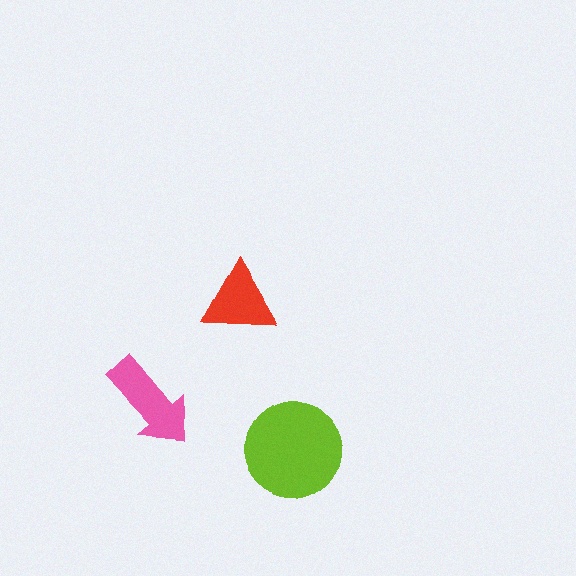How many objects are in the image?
There are 3 objects in the image.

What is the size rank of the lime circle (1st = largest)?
1st.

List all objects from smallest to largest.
The red triangle, the pink arrow, the lime circle.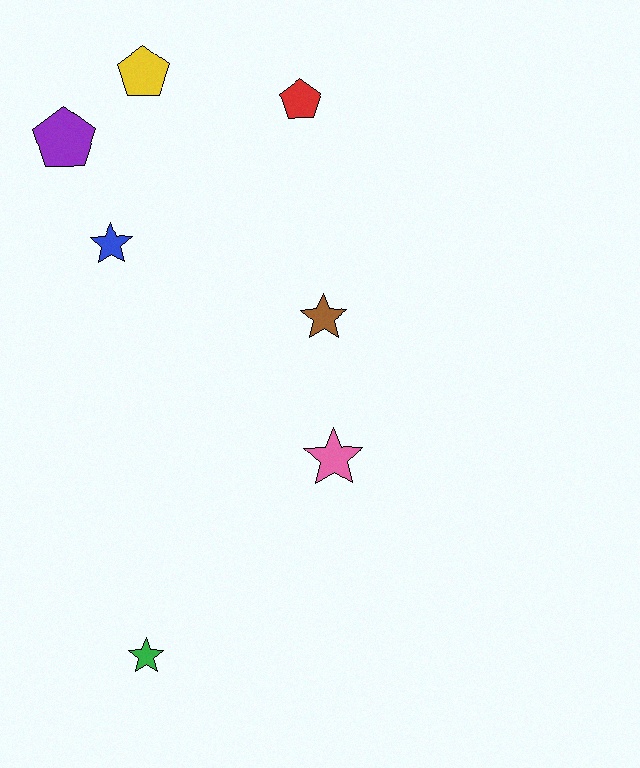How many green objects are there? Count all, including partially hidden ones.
There is 1 green object.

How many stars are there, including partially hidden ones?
There are 4 stars.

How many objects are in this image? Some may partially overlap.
There are 7 objects.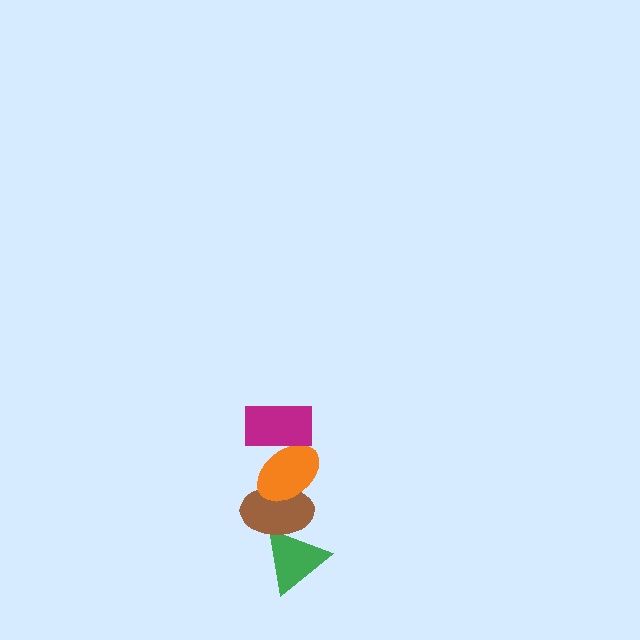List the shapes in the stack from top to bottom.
From top to bottom: the magenta rectangle, the orange ellipse, the brown ellipse, the green triangle.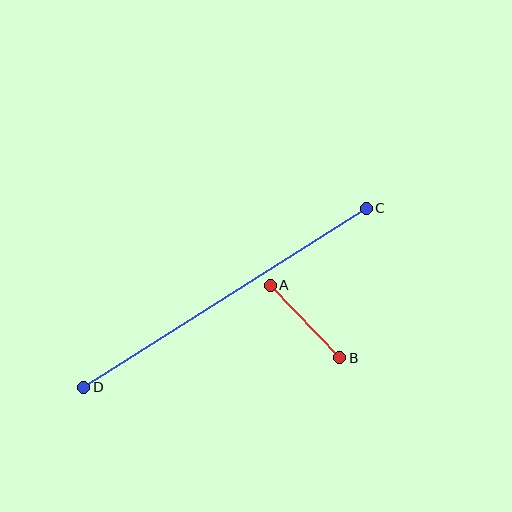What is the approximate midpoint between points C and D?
The midpoint is at approximately (225, 298) pixels.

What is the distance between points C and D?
The distance is approximately 334 pixels.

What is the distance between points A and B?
The distance is approximately 100 pixels.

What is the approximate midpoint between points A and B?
The midpoint is at approximately (305, 322) pixels.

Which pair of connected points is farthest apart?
Points C and D are farthest apart.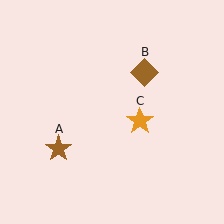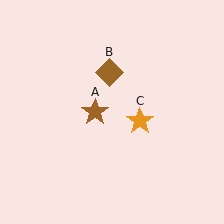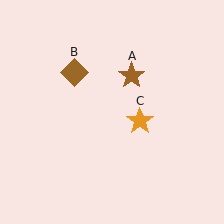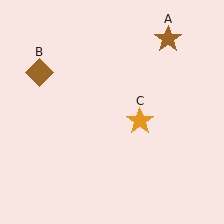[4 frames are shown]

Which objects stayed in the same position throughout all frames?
Orange star (object C) remained stationary.